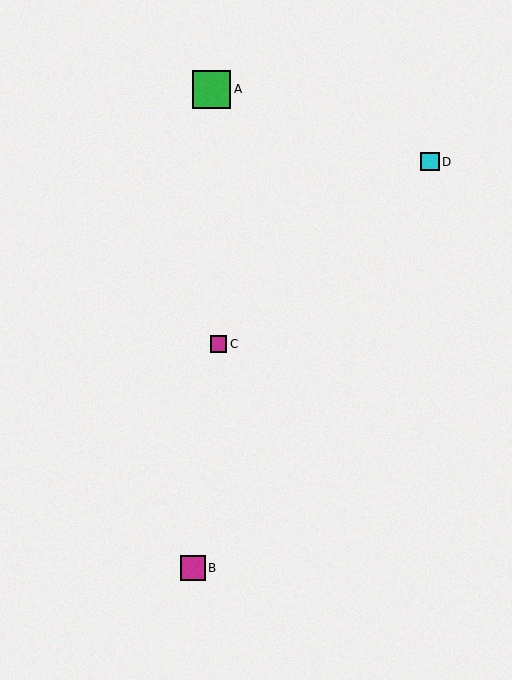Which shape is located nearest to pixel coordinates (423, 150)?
The cyan square (labeled D) at (430, 162) is nearest to that location.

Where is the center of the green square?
The center of the green square is at (212, 89).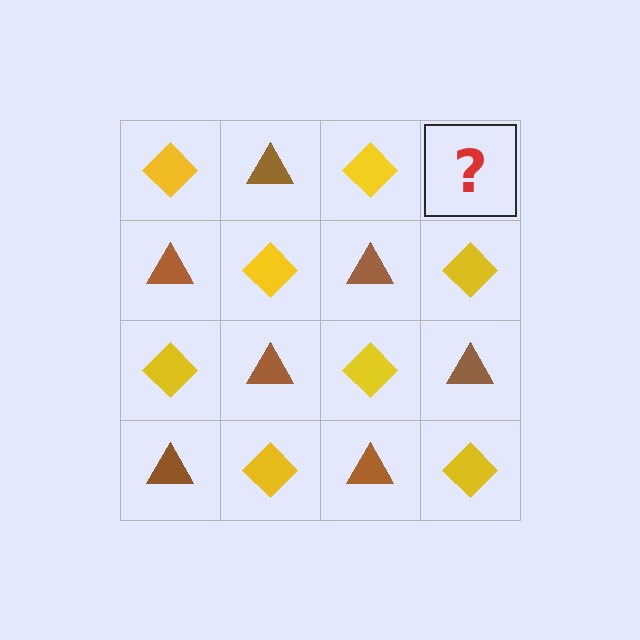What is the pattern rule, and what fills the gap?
The rule is that it alternates yellow diamond and brown triangle in a checkerboard pattern. The gap should be filled with a brown triangle.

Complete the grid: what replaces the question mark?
The question mark should be replaced with a brown triangle.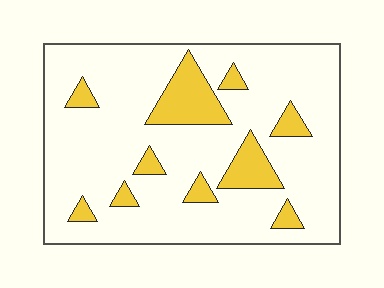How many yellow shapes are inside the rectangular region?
10.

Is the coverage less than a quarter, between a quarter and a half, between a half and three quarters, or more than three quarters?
Less than a quarter.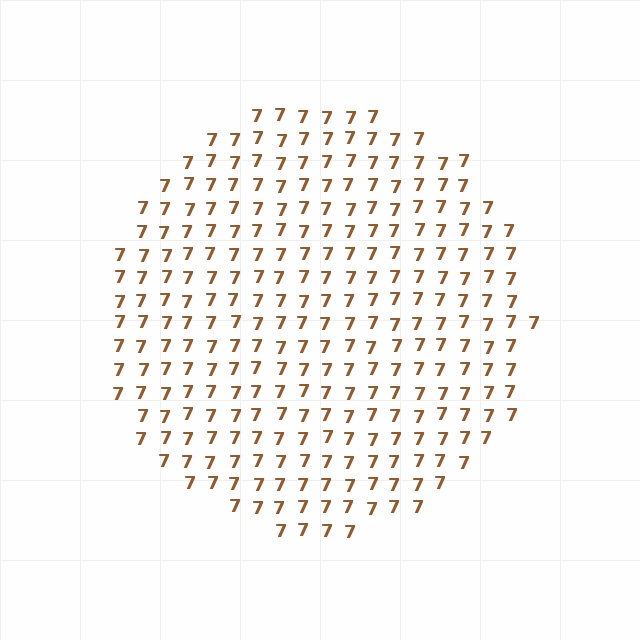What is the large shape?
The large shape is a circle.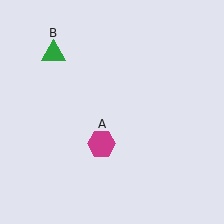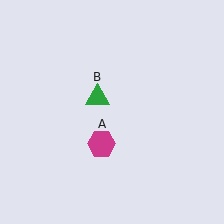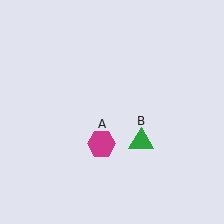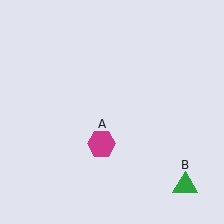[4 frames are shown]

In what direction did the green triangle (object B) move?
The green triangle (object B) moved down and to the right.